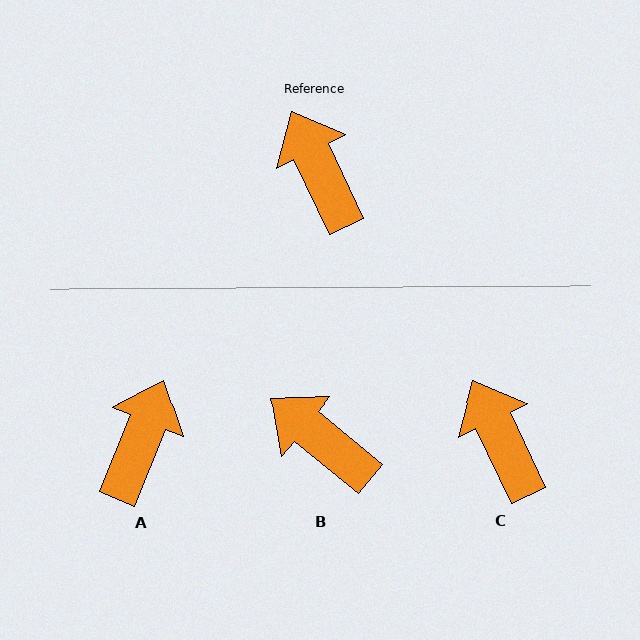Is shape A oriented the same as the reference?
No, it is off by about 48 degrees.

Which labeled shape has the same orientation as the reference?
C.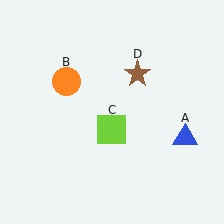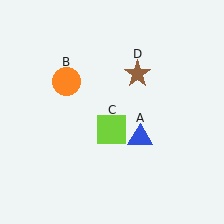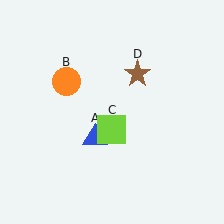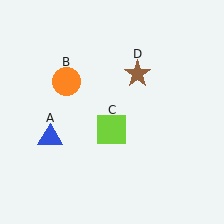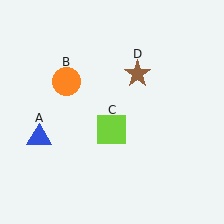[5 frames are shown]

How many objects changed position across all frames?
1 object changed position: blue triangle (object A).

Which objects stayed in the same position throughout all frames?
Orange circle (object B) and lime square (object C) and brown star (object D) remained stationary.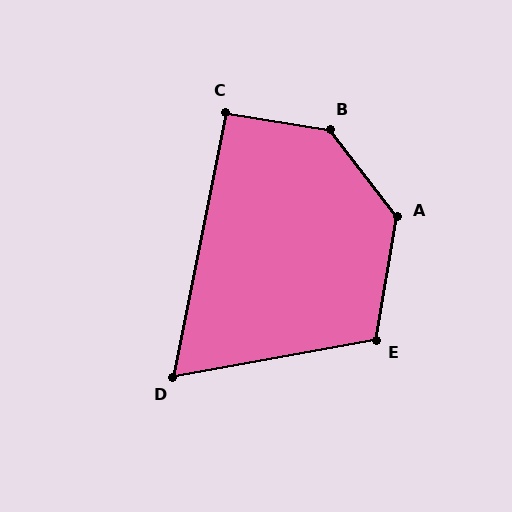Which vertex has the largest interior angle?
B, at approximately 137 degrees.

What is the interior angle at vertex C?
Approximately 92 degrees (approximately right).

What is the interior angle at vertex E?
Approximately 110 degrees (obtuse).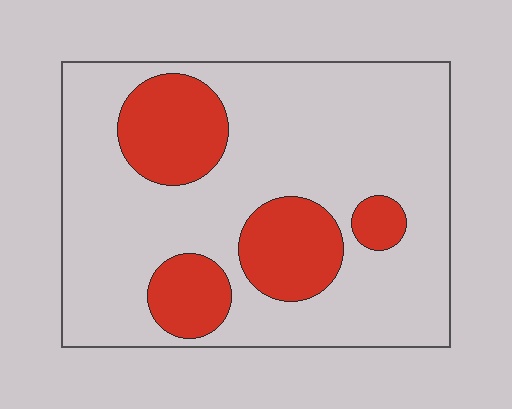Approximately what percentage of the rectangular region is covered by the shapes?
Approximately 25%.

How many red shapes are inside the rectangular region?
4.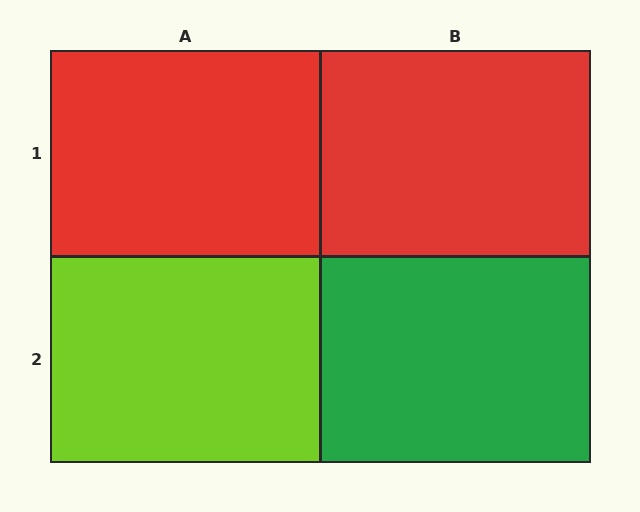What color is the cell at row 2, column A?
Lime.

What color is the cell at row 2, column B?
Green.